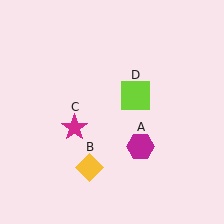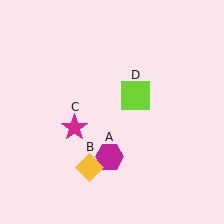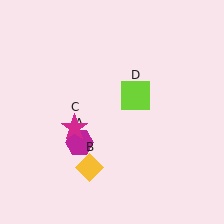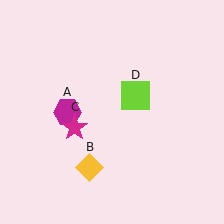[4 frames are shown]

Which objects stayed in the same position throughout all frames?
Yellow diamond (object B) and magenta star (object C) and lime square (object D) remained stationary.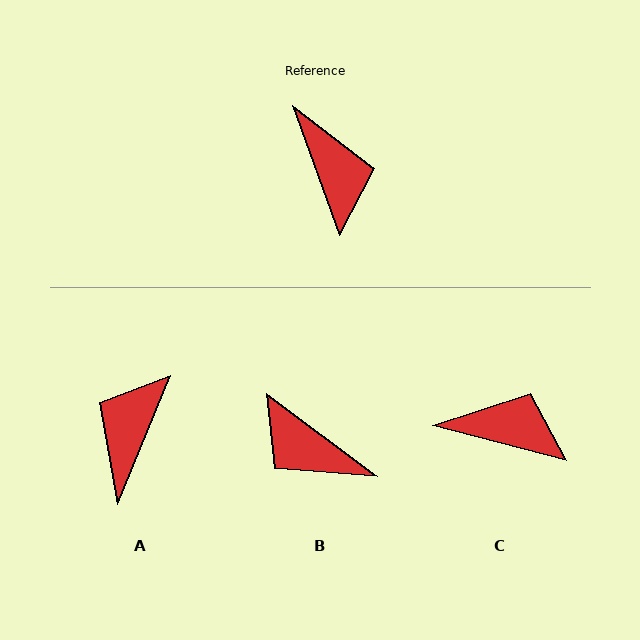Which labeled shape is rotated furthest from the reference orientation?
B, about 147 degrees away.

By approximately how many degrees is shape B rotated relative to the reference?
Approximately 147 degrees clockwise.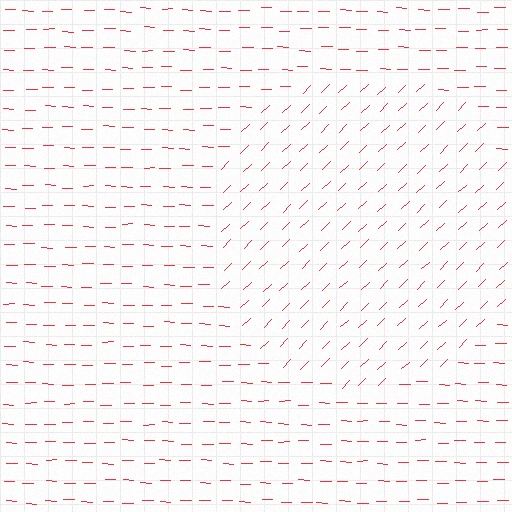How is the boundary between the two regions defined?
The boundary is defined purely by a change in line orientation (approximately 45 degrees difference). All lines are the same color and thickness.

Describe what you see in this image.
The image is filled with small red line segments. A circle region in the image has lines oriented differently from the surrounding lines, creating a visible texture boundary.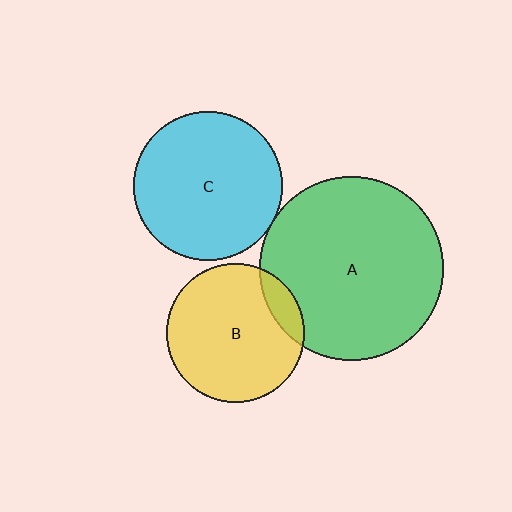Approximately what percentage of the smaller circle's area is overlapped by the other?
Approximately 5%.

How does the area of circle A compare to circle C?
Approximately 1.5 times.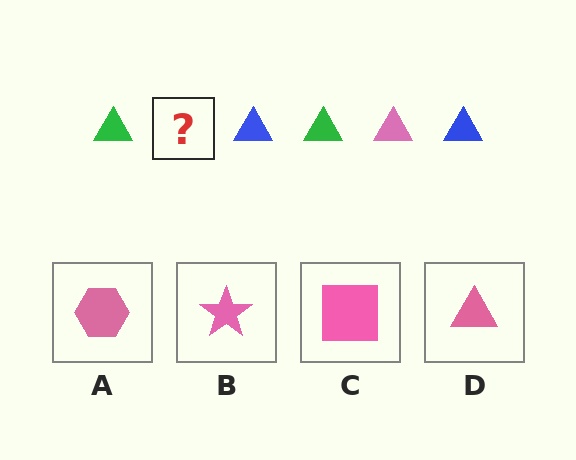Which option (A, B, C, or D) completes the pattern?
D.